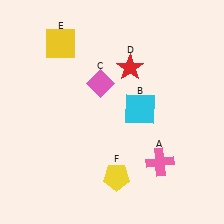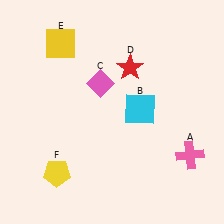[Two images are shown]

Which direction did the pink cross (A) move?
The pink cross (A) moved right.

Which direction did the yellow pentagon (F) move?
The yellow pentagon (F) moved left.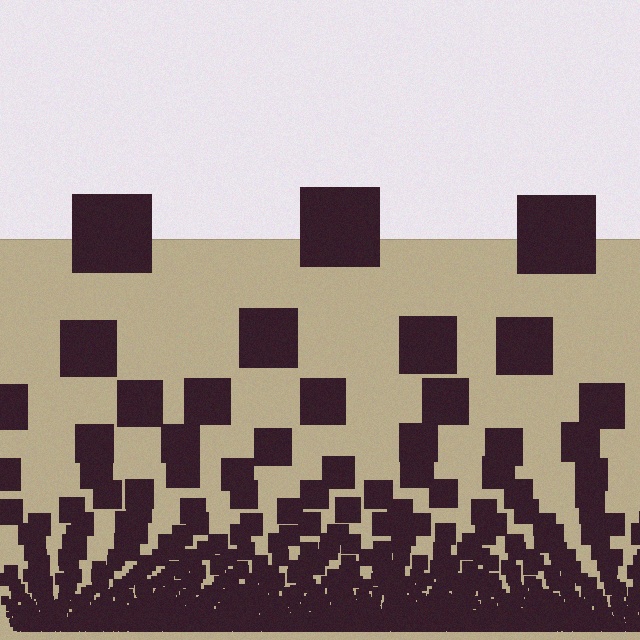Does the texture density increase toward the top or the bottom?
Density increases toward the bottom.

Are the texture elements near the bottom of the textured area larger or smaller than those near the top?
Smaller. The gradient is inverted — elements near the bottom are smaller and denser.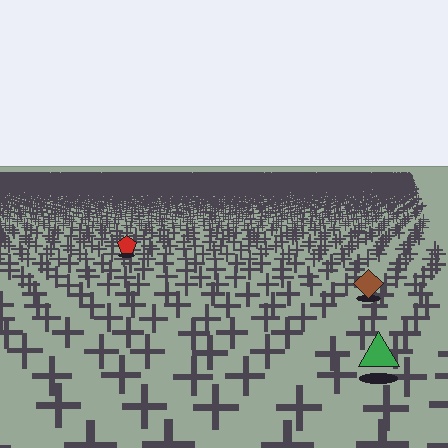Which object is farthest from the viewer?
The red pentagon is farthest from the viewer. It appears smaller and the ground texture around it is denser.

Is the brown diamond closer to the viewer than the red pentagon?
Yes. The brown diamond is closer — you can tell from the texture gradient: the ground texture is coarser near it.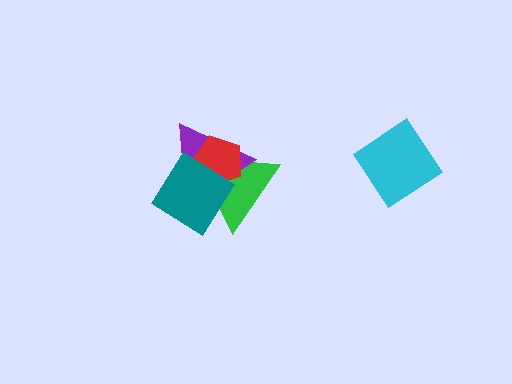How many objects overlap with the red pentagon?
3 objects overlap with the red pentagon.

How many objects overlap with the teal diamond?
3 objects overlap with the teal diamond.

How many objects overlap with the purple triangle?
3 objects overlap with the purple triangle.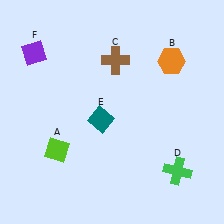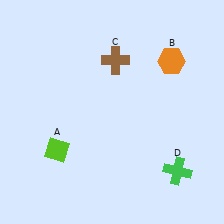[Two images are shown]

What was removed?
The purple diamond (F), the teal diamond (E) were removed in Image 2.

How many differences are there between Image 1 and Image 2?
There are 2 differences between the two images.